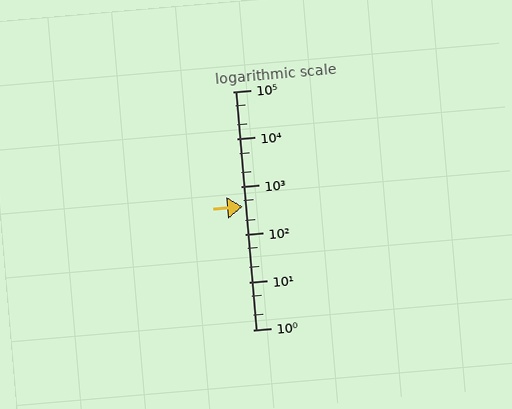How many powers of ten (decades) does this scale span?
The scale spans 5 decades, from 1 to 100000.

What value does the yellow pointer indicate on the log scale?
The pointer indicates approximately 390.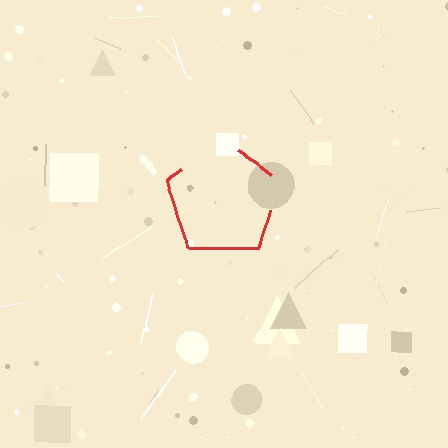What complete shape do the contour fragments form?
The contour fragments form a pentagon.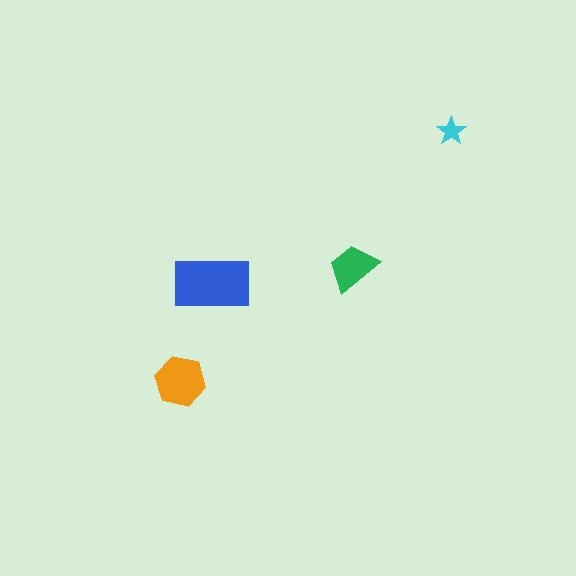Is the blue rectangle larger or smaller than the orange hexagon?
Larger.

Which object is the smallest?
The cyan star.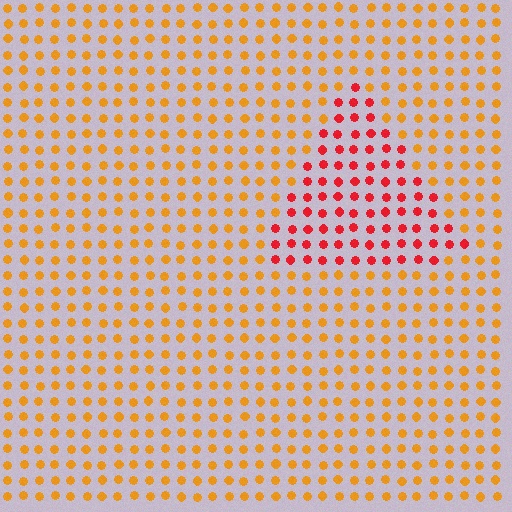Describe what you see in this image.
The image is filled with small orange elements in a uniform arrangement. A triangle-shaped region is visible where the elements are tinted to a slightly different hue, forming a subtle color boundary.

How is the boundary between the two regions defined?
The boundary is defined purely by a slight shift in hue (about 41 degrees). Spacing, size, and orientation are identical on both sides.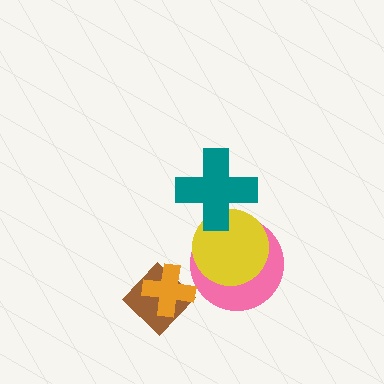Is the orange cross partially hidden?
No, no other shape covers it.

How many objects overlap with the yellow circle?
2 objects overlap with the yellow circle.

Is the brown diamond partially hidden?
Yes, it is partially covered by another shape.